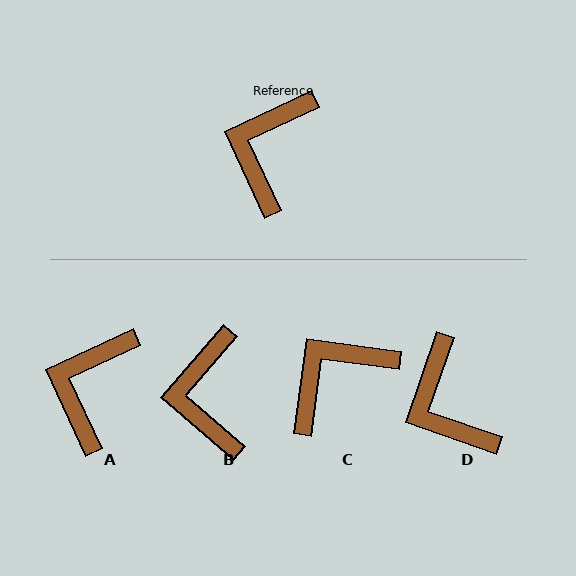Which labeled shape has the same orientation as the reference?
A.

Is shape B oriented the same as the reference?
No, it is off by about 24 degrees.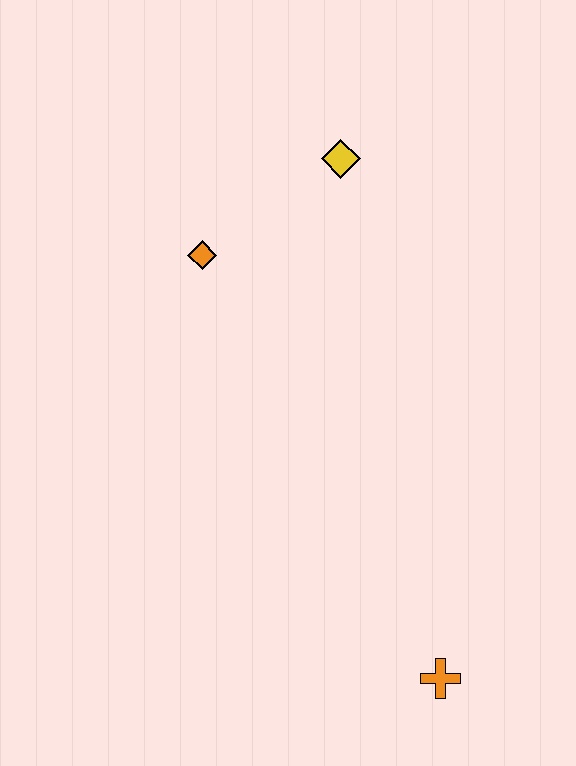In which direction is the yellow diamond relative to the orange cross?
The yellow diamond is above the orange cross.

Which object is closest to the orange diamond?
The yellow diamond is closest to the orange diamond.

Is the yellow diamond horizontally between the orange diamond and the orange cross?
Yes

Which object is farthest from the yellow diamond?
The orange cross is farthest from the yellow diamond.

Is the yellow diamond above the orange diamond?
Yes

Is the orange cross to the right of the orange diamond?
Yes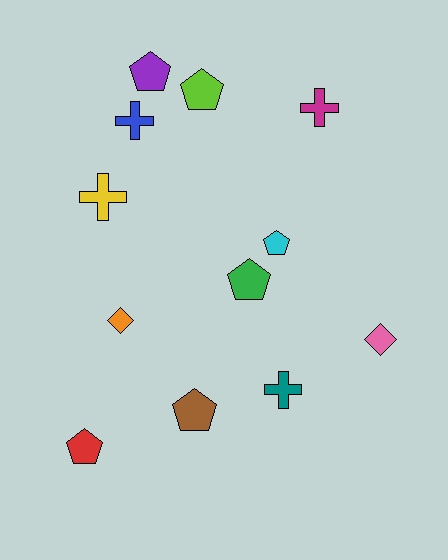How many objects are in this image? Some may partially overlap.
There are 12 objects.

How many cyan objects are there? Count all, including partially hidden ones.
There is 1 cyan object.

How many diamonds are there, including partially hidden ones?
There are 2 diamonds.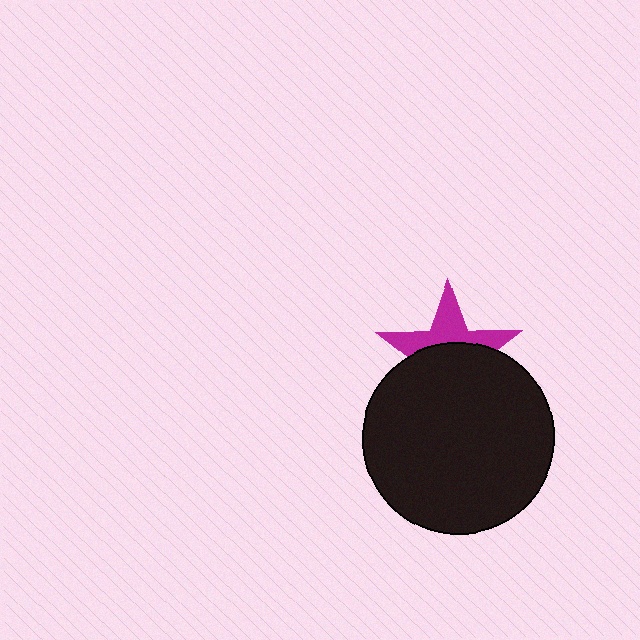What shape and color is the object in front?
The object in front is a black circle.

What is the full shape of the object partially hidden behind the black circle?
The partially hidden object is a magenta star.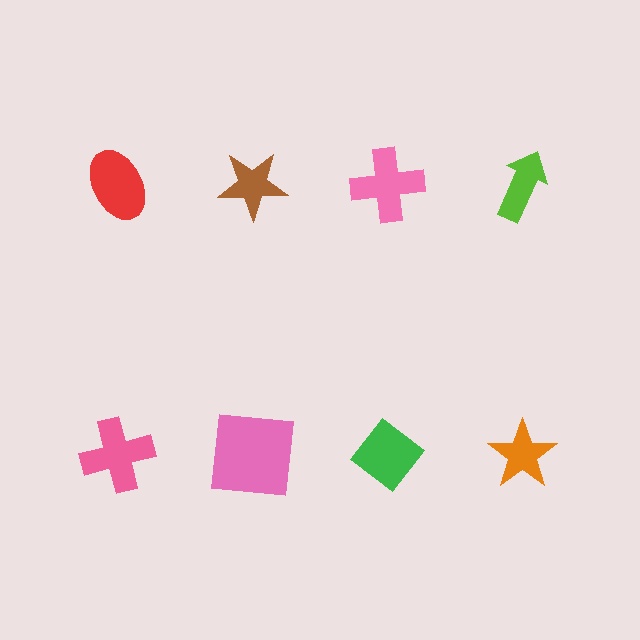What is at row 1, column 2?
A brown star.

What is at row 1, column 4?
A lime arrow.